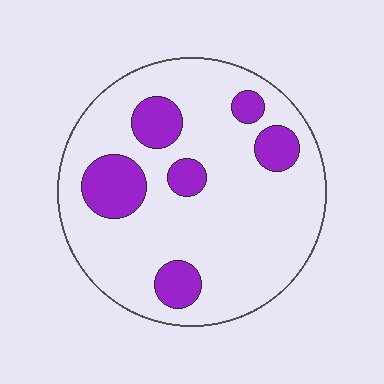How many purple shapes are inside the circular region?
6.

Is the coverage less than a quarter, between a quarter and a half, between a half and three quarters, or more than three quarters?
Less than a quarter.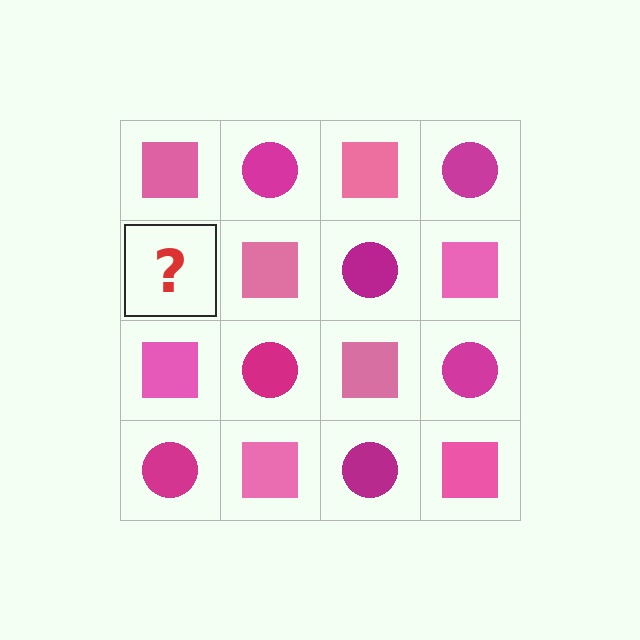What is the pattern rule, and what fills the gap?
The rule is that it alternates pink square and magenta circle in a checkerboard pattern. The gap should be filled with a magenta circle.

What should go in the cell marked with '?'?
The missing cell should contain a magenta circle.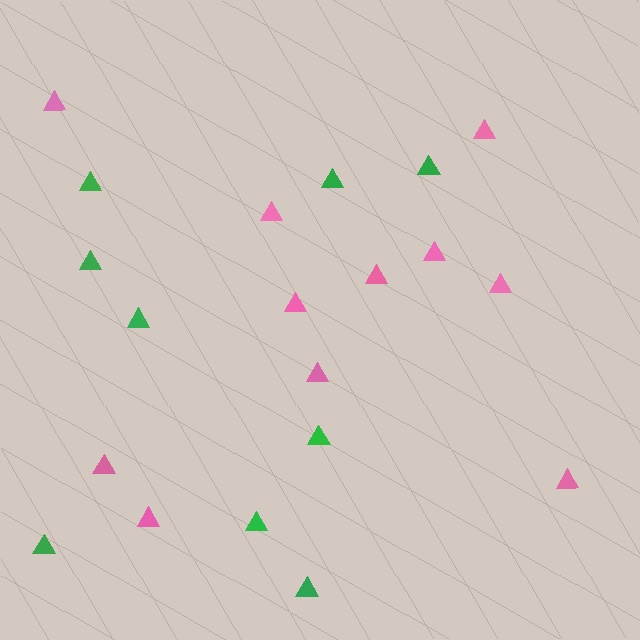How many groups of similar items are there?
There are 2 groups: one group of green triangles (9) and one group of pink triangles (11).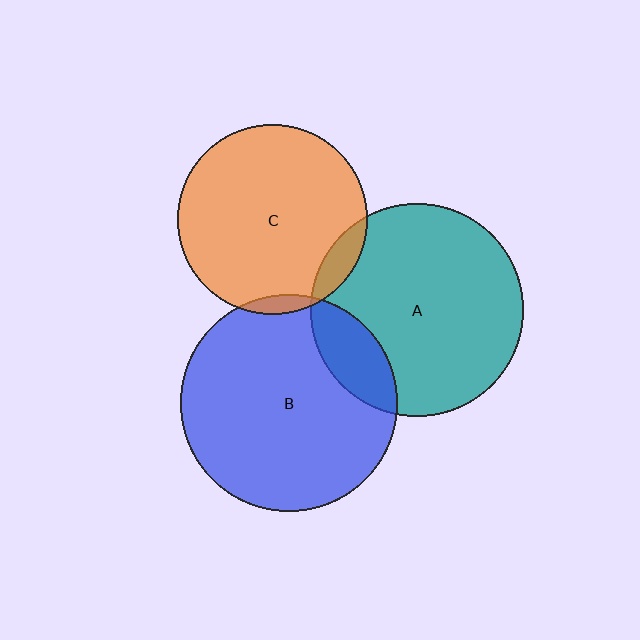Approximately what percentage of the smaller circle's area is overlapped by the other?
Approximately 5%.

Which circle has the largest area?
Circle B (blue).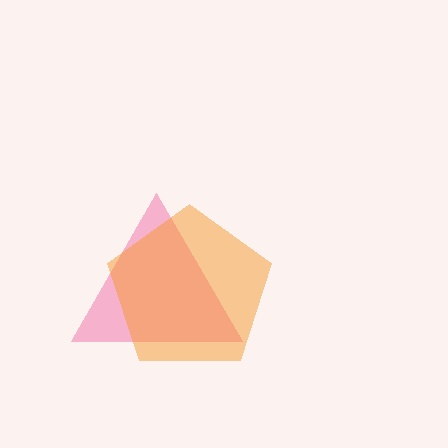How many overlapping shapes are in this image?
There are 2 overlapping shapes in the image.